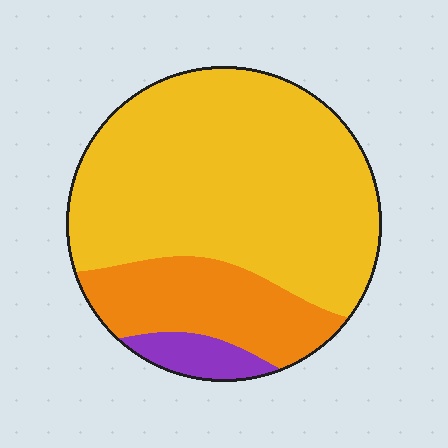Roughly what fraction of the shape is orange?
Orange covers 23% of the shape.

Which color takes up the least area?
Purple, at roughly 5%.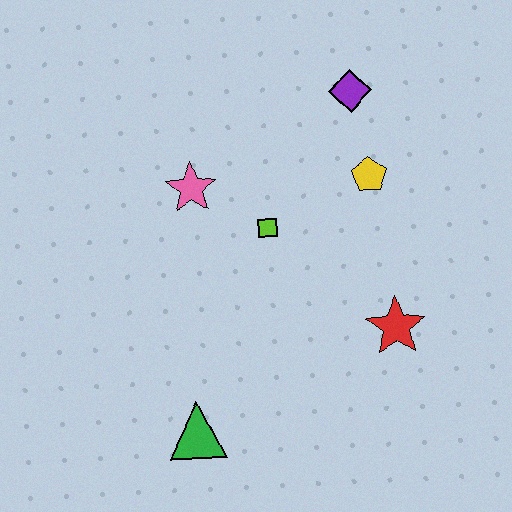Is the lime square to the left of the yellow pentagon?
Yes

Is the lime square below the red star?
No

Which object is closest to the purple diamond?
The yellow pentagon is closest to the purple diamond.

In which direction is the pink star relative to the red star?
The pink star is to the left of the red star.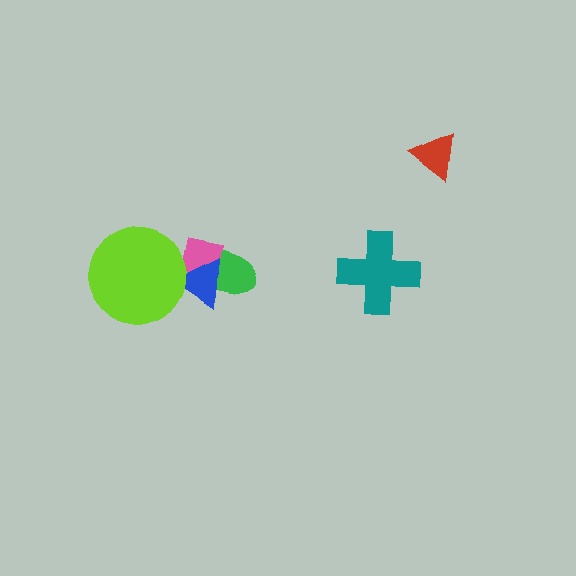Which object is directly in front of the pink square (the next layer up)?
The blue triangle is directly in front of the pink square.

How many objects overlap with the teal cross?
0 objects overlap with the teal cross.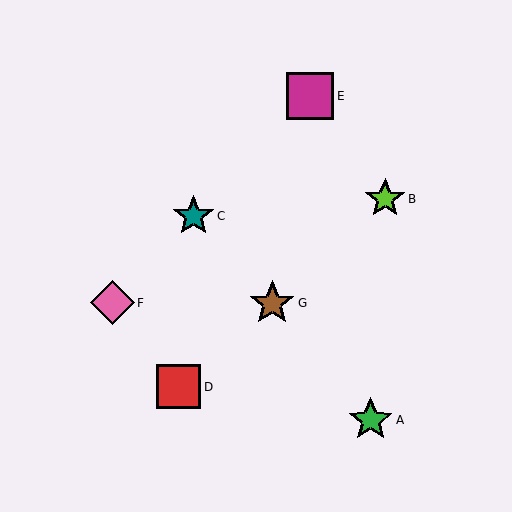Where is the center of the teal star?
The center of the teal star is at (193, 216).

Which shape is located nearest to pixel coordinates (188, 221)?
The teal star (labeled C) at (193, 216) is nearest to that location.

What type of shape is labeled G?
Shape G is a brown star.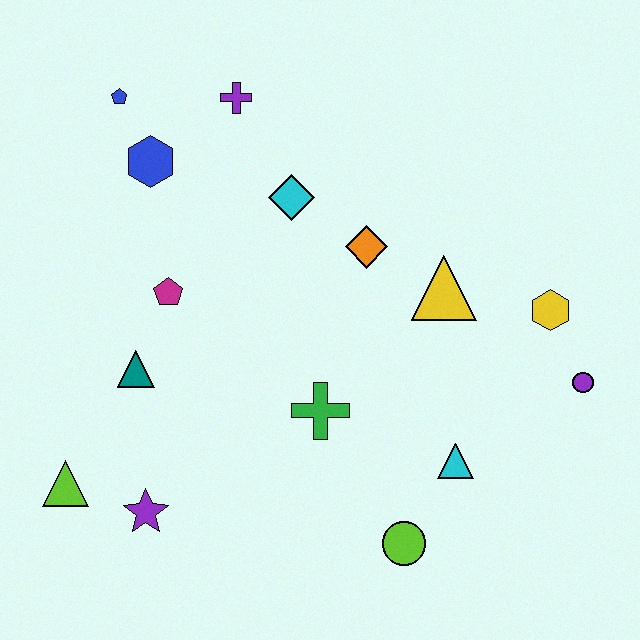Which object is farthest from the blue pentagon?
The purple circle is farthest from the blue pentagon.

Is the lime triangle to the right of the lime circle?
No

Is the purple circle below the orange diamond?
Yes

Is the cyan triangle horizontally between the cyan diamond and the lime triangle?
No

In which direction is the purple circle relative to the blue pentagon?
The purple circle is to the right of the blue pentagon.